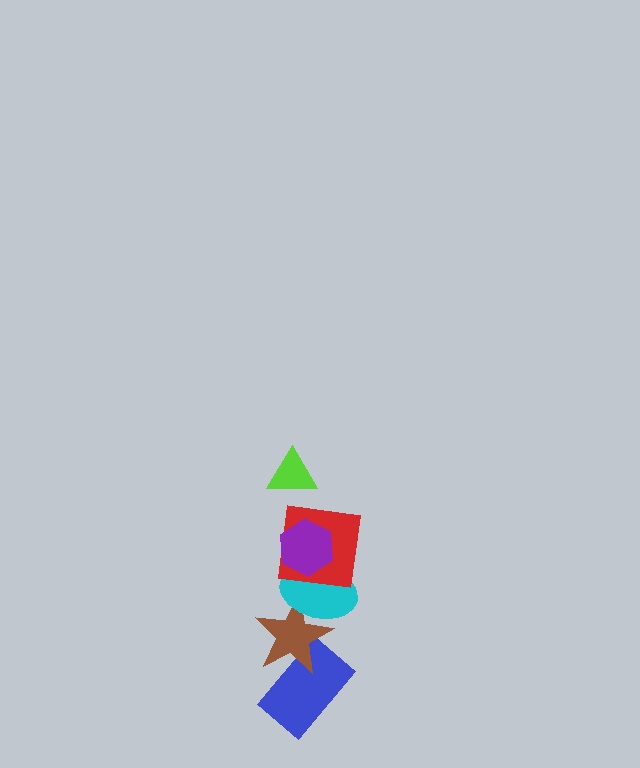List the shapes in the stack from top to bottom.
From top to bottom: the lime triangle, the purple hexagon, the red square, the cyan ellipse, the brown star, the blue rectangle.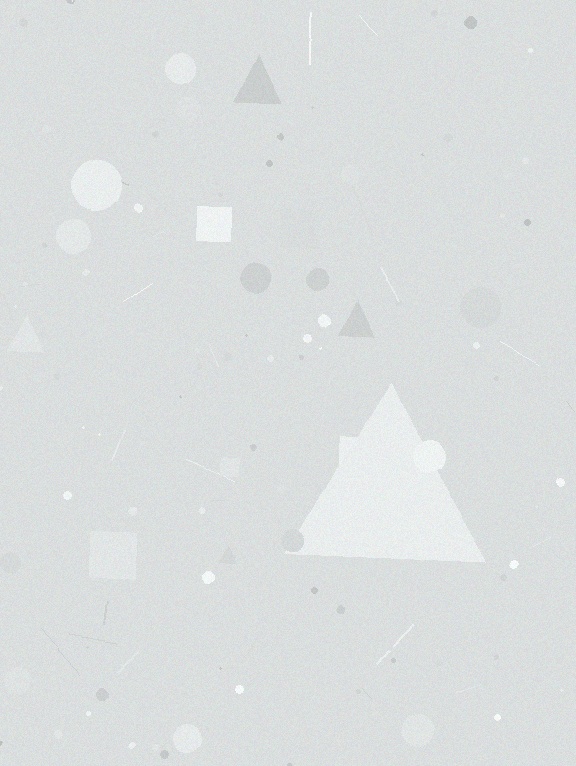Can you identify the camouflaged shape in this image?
The camouflaged shape is a triangle.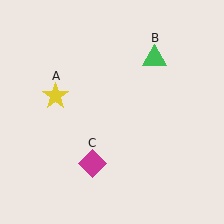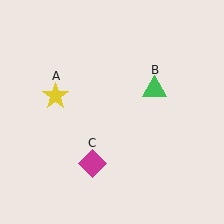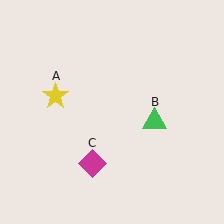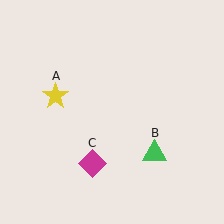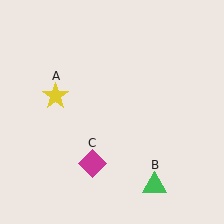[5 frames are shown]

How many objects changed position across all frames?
1 object changed position: green triangle (object B).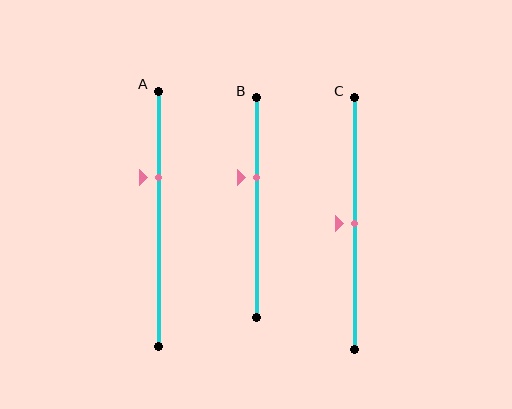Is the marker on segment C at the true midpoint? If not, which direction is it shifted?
Yes, the marker on segment C is at the true midpoint.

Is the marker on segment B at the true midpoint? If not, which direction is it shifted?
No, the marker on segment B is shifted upward by about 14% of the segment length.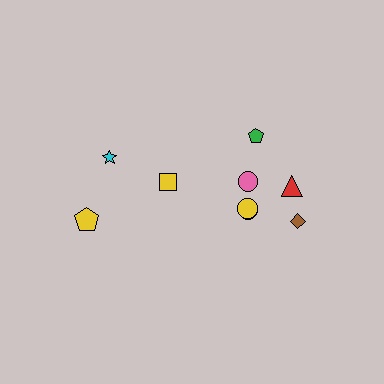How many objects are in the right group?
There are 6 objects.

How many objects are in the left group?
There are 3 objects.